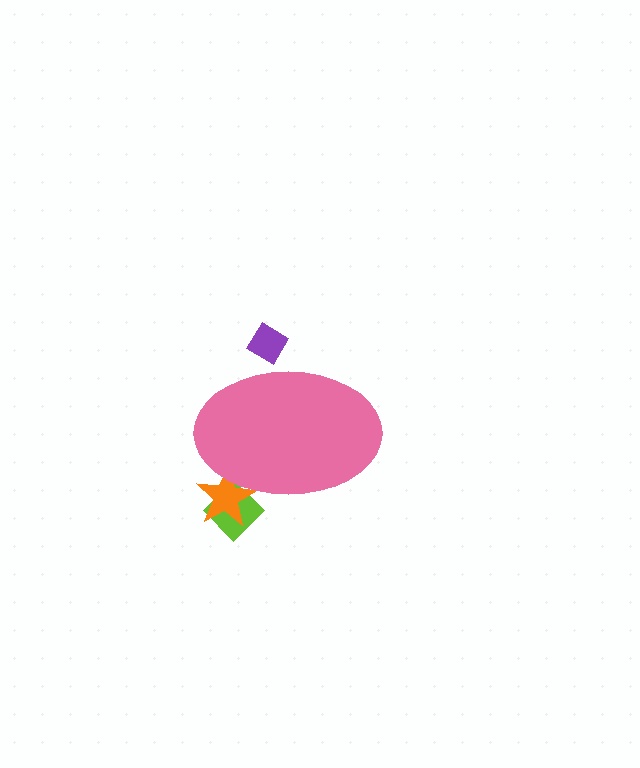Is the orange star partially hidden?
Yes, the orange star is partially hidden behind the pink ellipse.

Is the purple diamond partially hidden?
Yes, the purple diamond is partially hidden behind the pink ellipse.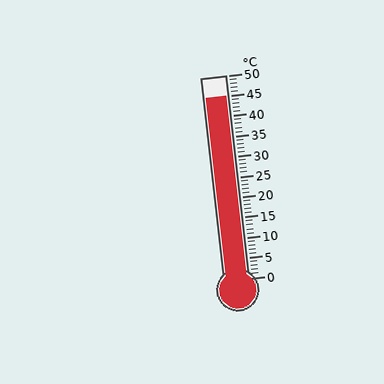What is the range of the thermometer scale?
The thermometer scale ranges from 0°C to 50°C.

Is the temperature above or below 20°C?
The temperature is above 20°C.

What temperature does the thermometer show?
The thermometer shows approximately 45°C.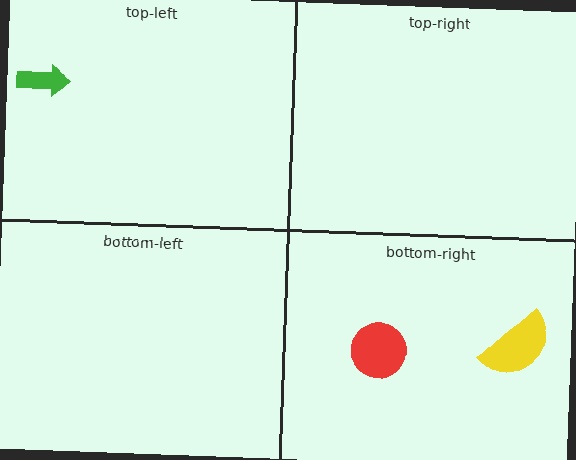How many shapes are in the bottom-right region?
2.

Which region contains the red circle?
The bottom-right region.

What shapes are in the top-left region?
The green arrow.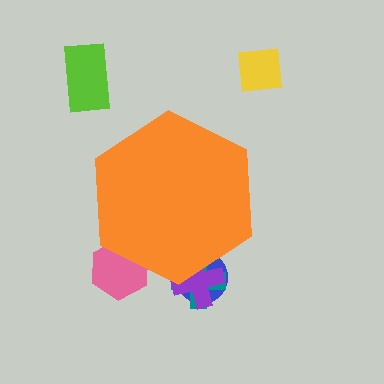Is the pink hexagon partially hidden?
Yes, the pink hexagon is partially hidden behind the orange hexagon.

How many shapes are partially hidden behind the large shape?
4 shapes are partially hidden.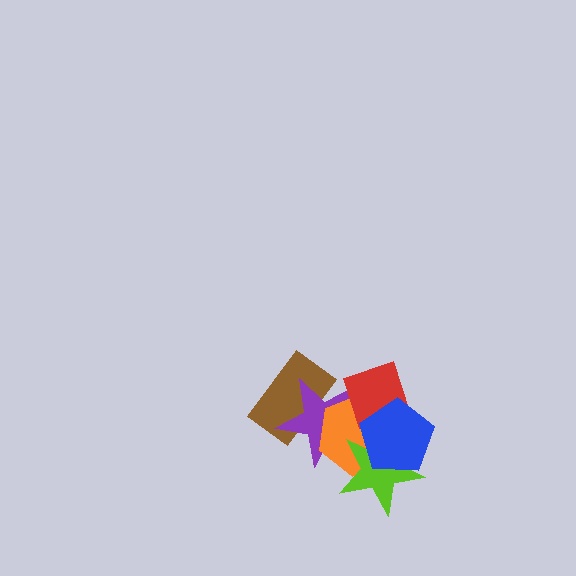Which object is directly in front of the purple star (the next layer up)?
The orange hexagon is directly in front of the purple star.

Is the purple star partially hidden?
Yes, it is partially covered by another shape.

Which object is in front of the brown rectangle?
The purple star is in front of the brown rectangle.